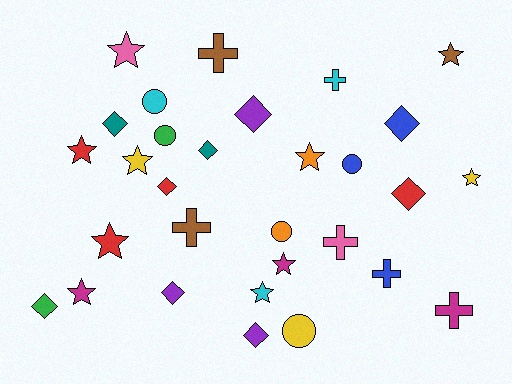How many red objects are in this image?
There are 4 red objects.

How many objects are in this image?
There are 30 objects.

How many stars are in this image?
There are 10 stars.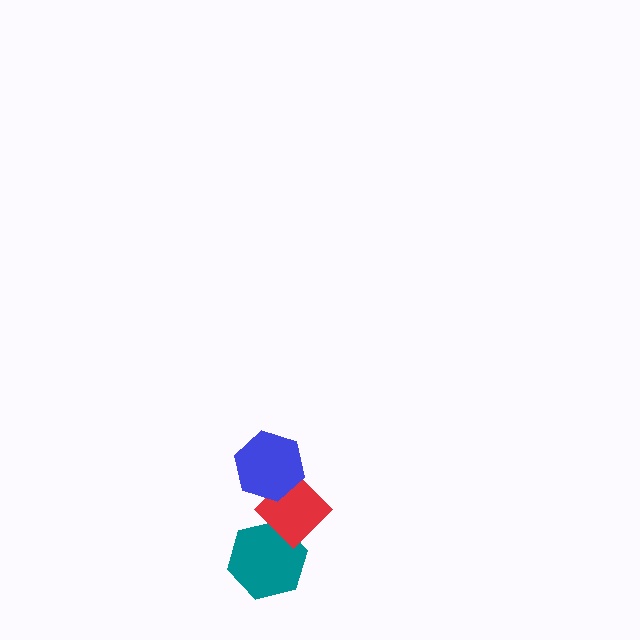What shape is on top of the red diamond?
The blue hexagon is on top of the red diamond.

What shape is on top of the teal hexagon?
The red diamond is on top of the teal hexagon.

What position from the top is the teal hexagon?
The teal hexagon is 3rd from the top.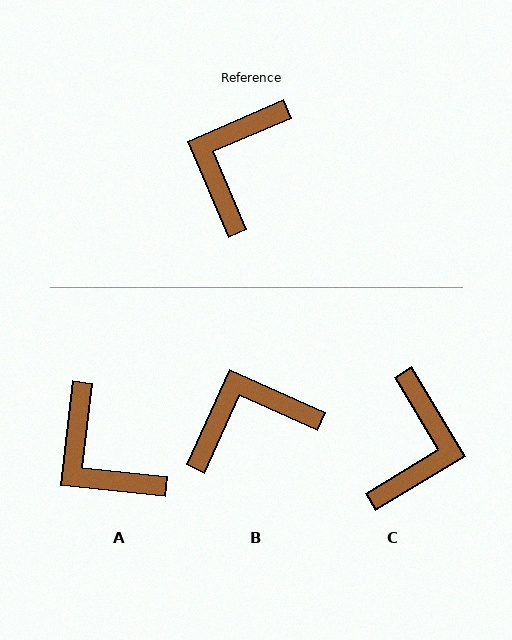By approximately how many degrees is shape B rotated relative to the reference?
Approximately 48 degrees clockwise.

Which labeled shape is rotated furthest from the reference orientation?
C, about 172 degrees away.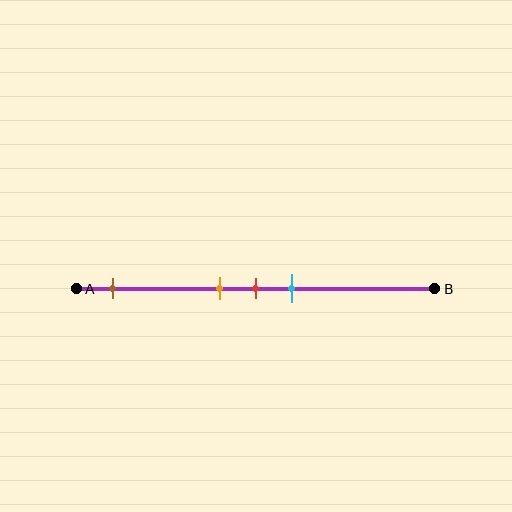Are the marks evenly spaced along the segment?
No, the marks are not evenly spaced.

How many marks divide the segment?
There are 4 marks dividing the segment.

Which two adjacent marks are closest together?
The orange and red marks are the closest adjacent pair.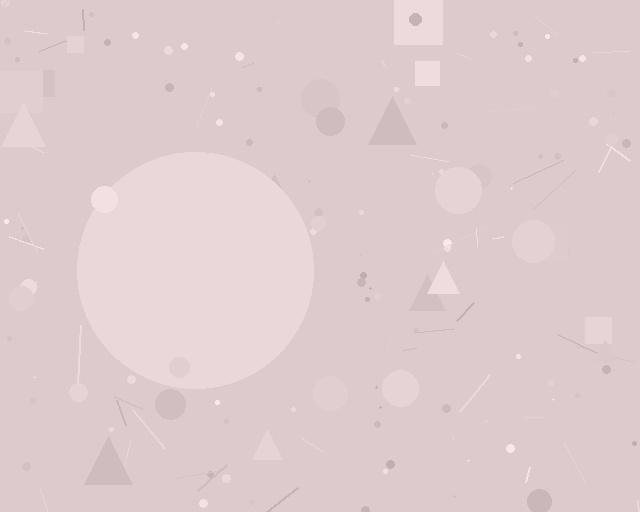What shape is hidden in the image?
A circle is hidden in the image.